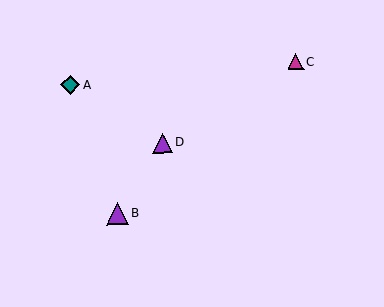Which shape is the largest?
The purple triangle (labeled B) is the largest.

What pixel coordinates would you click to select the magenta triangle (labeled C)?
Click at (296, 62) to select the magenta triangle C.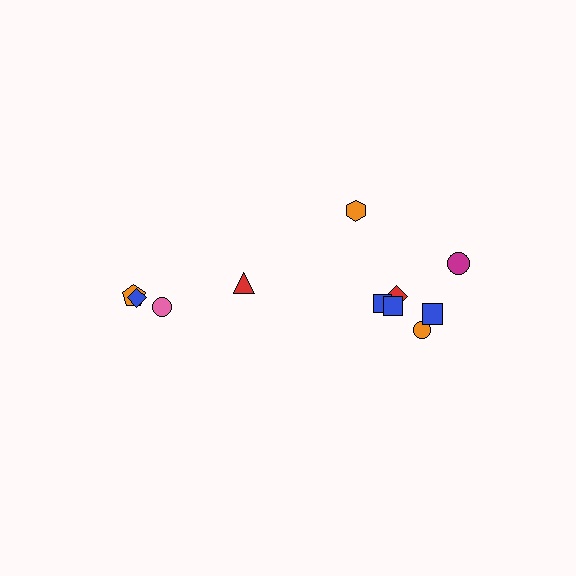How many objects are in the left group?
There are 4 objects.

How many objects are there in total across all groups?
There are 11 objects.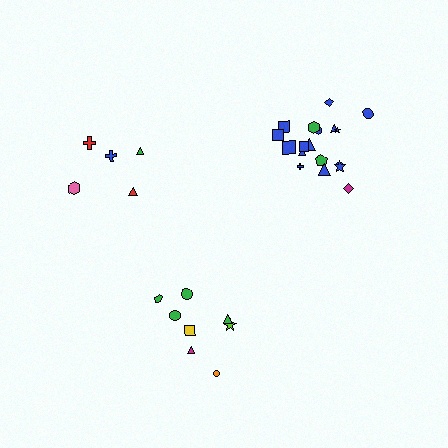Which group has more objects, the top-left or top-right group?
The top-right group.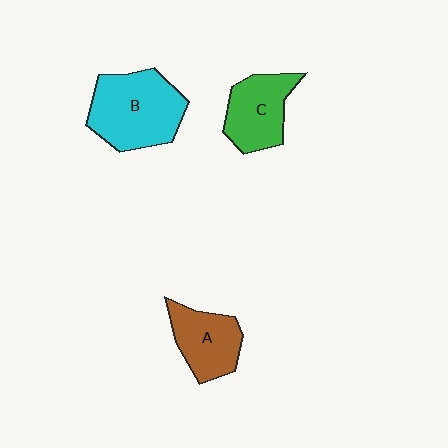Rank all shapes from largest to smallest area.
From largest to smallest: B (cyan), C (green), A (brown).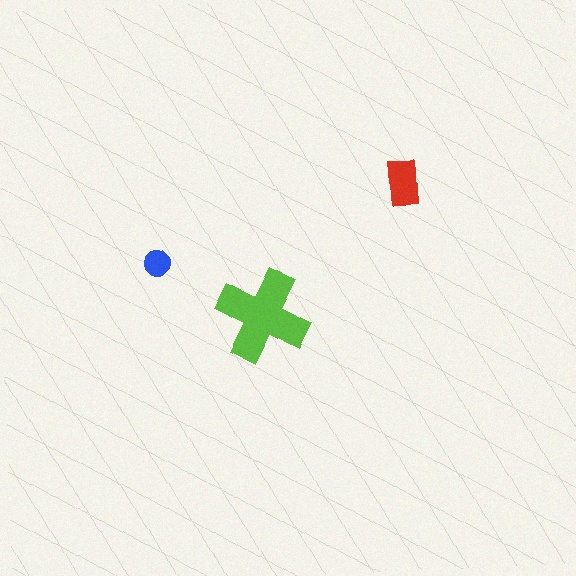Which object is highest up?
The red rectangle is topmost.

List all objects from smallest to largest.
The blue circle, the red rectangle, the lime cross.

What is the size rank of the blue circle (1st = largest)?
3rd.